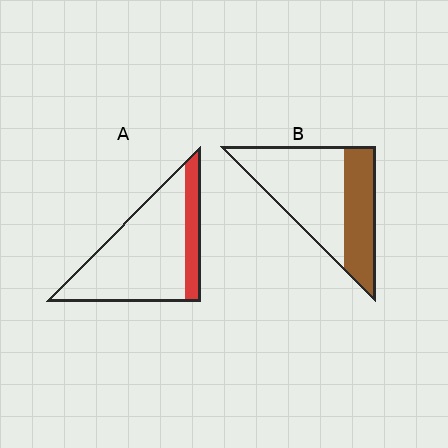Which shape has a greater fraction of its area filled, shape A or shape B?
Shape B.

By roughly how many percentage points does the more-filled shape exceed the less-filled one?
By roughly 15 percentage points (B over A).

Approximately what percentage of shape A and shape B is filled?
A is approximately 20% and B is approximately 35%.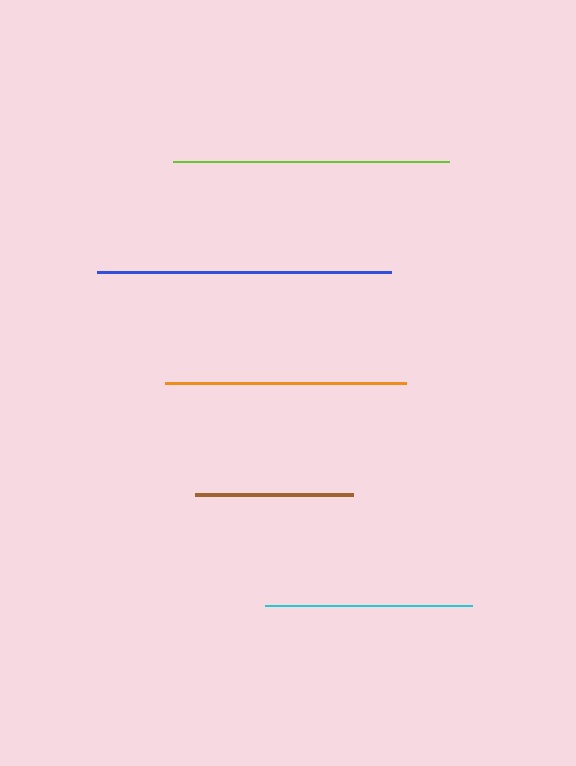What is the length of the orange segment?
The orange segment is approximately 242 pixels long.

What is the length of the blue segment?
The blue segment is approximately 294 pixels long.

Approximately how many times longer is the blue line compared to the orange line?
The blue line is approximately 1.2 times the length of the orange line.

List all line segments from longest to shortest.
From longest to shortest: blue, lime, orange, cyan, brown.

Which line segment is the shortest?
The brown line is the shortest at approximately 159 pixels.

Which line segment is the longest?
The blue line is the longest at approximately 294 pixels.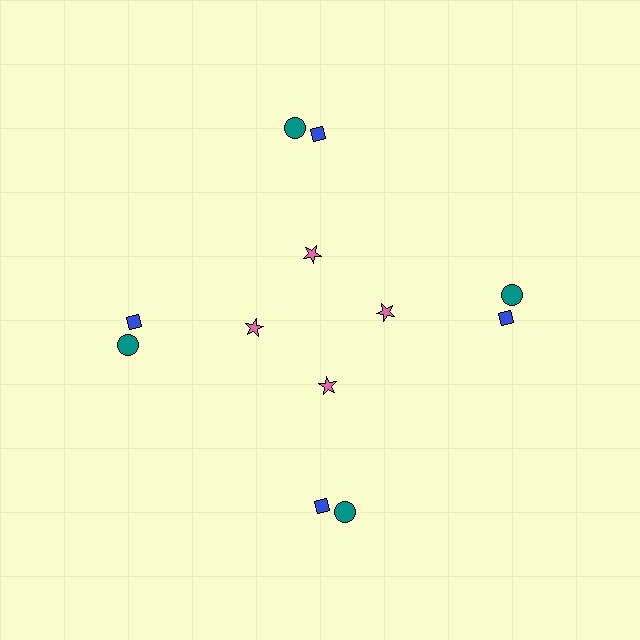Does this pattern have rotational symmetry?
Yes, this pattern has 4-fold rotational symmetry. It looks the same after rotating 90 degrees around the center.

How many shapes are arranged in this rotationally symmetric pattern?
There are 12 shapes, arranged in 4 groups of 3.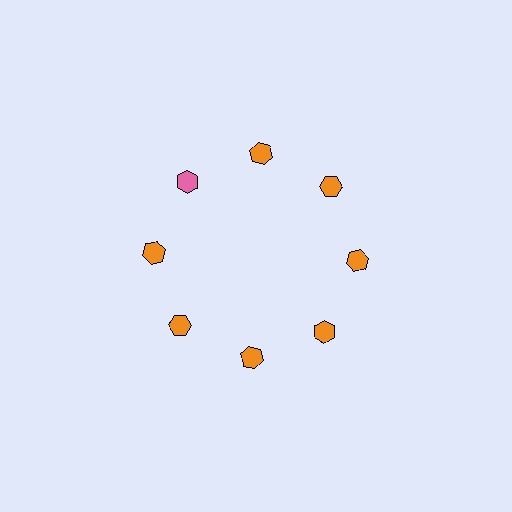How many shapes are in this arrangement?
There are 8 shapes arranged in a ring pattern.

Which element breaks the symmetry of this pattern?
The pink hexagon at roughly the 10 o'clock position breaks the symmetry. All other shapes are orange hexagons.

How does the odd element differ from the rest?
It has a different color: pink instead of orange.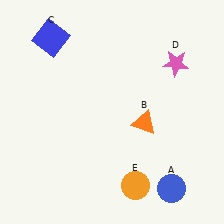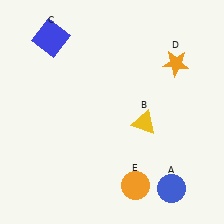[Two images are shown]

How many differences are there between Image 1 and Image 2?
There are 2 differences between the two images.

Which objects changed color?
B changed from orange to yellow. D changed from pink to orange.